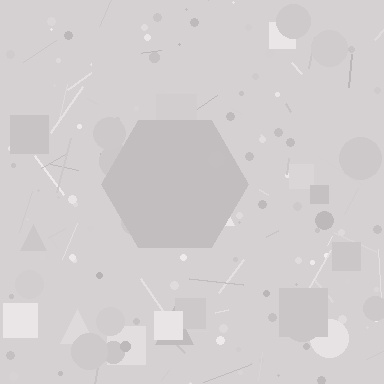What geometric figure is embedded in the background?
A hexagon is embedded in the background.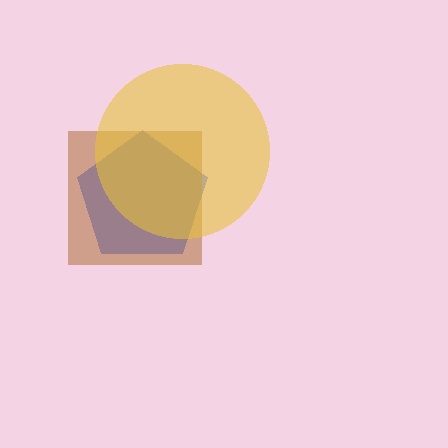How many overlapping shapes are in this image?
There are 3 overlapping shapes in the image.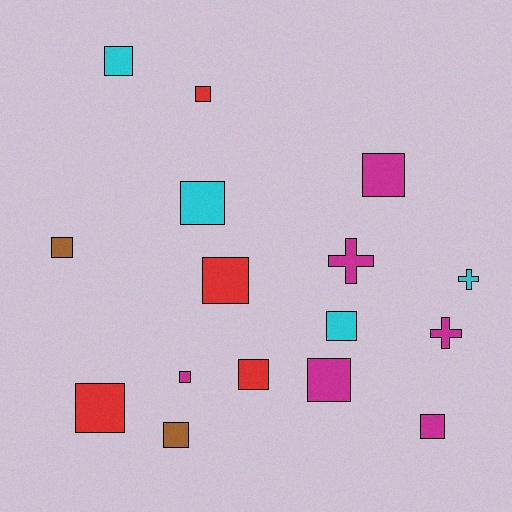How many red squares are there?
There are 4 red squares.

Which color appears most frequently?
Magenta, with 6 objects.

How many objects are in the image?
There are 16 objects.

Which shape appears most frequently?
Square, with 13 objects.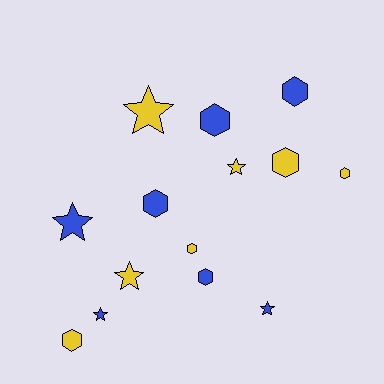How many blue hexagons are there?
There are 4 blue hexagons.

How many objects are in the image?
There are 14 objects.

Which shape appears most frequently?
Hexagon, with 8 objects.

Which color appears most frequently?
Blue, with 7 objects.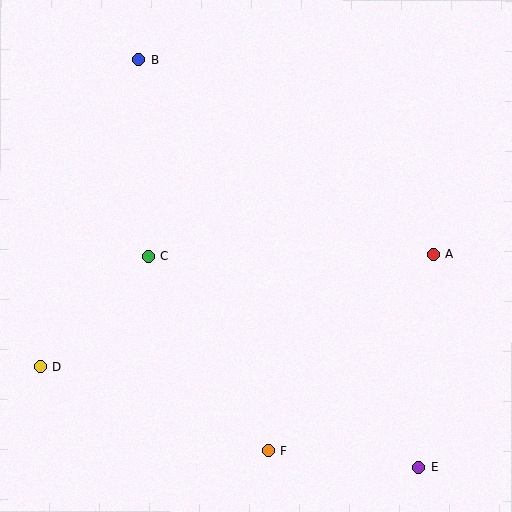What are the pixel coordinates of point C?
Point C is at (148, 257).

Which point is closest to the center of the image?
Point C at (148, 257) is closest to the center.